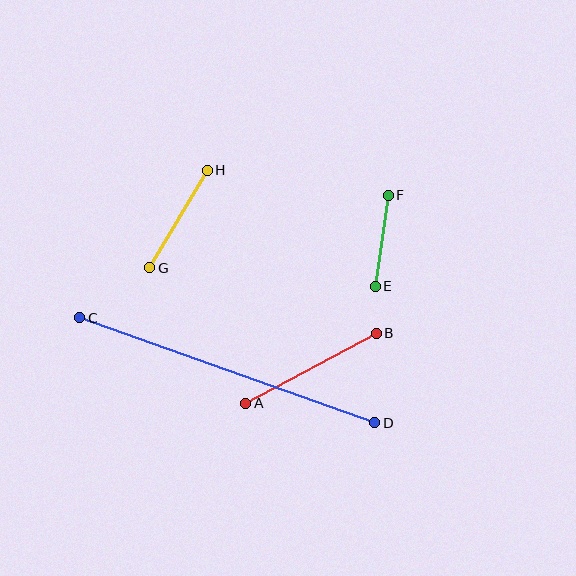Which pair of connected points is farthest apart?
Points C and D are farthest apart.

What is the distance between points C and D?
The distance is approximately 313 pixels.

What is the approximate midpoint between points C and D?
The midpoint is at approximately (227, 370) pixels.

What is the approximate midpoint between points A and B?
The midpoint is at approximately (311, 368) pixels.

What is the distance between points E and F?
The distance is approximately 92 pixels.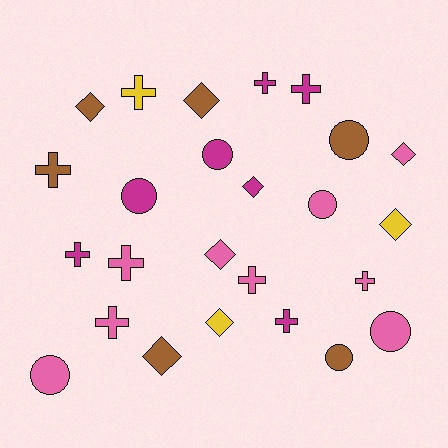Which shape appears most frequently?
Cross, with 10 objects.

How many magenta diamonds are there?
There is 1 magenta diamond.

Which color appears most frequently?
Pink, with 9 objects.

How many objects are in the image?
There are 25 objects.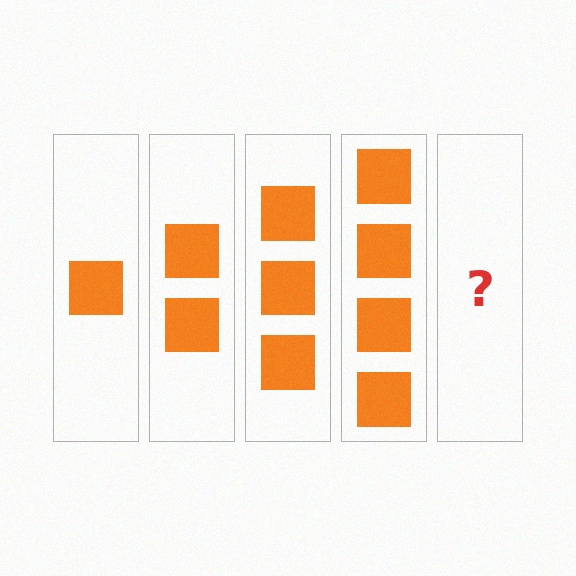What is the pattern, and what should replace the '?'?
The pattern is that each step adds one more square. The '?' should be 5 squares.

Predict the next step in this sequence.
The next step is 5 squares.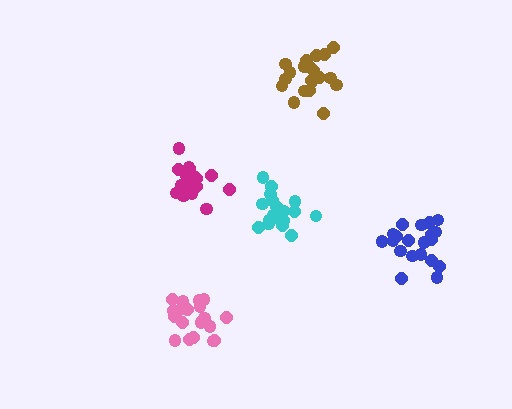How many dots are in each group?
Group 1: 20 dots, Group 2: 18 dots, Group 3: 20 dots, Group 4: 19 dots, Group 5: 20 dots (97 total).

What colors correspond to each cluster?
The clusters are colored: brown, magenta, cyan, pink, blue.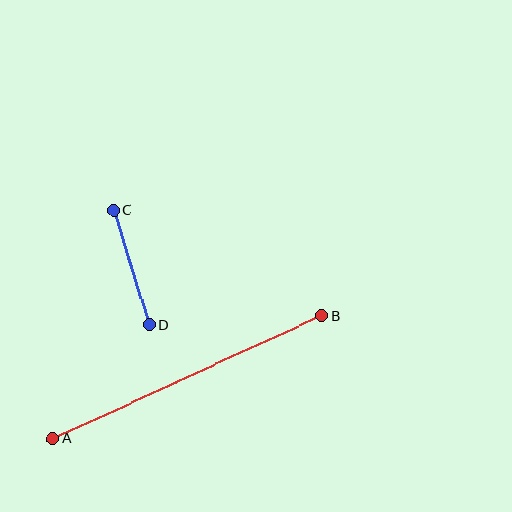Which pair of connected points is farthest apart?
Points A and B are farthest apart.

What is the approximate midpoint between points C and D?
The midpoint is at approximately (131, 267) pixels.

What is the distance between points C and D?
The distance is approximately 120 pixels.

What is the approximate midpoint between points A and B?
The midpoint is at approximately (187, 377) pixels.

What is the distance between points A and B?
The distance is approximately 295 pixels.